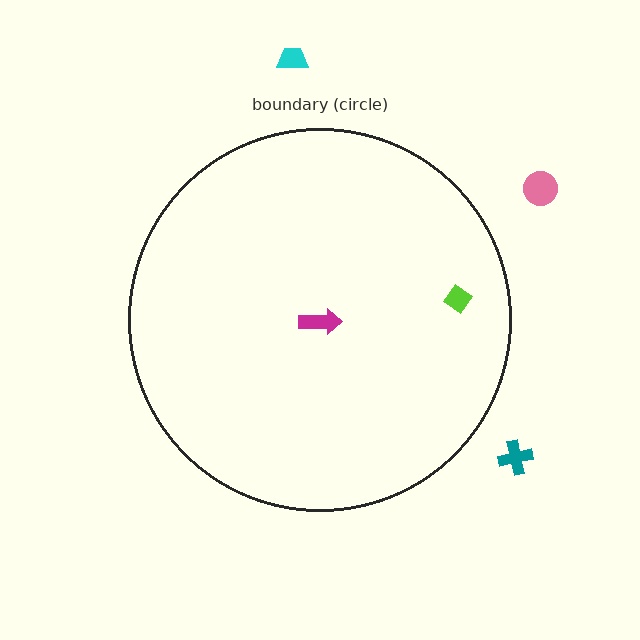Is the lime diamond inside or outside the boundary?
Inside.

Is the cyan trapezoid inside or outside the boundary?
Outside.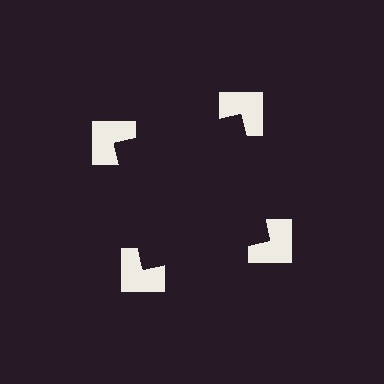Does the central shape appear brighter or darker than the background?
It typically appears slightly darker than the background, even though no actual brightness change is drawn.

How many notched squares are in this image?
There are 4 — one at each vertex of the illusory square.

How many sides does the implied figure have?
4 sides.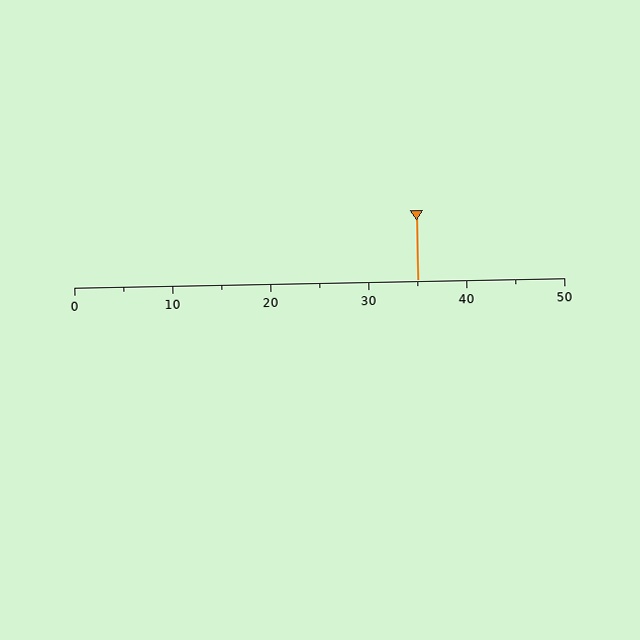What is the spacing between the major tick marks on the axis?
The major ticks are spaced 10 apart.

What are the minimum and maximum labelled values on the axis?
The axis runs from 0 to 50.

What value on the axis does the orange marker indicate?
The marker indicates approximately 35.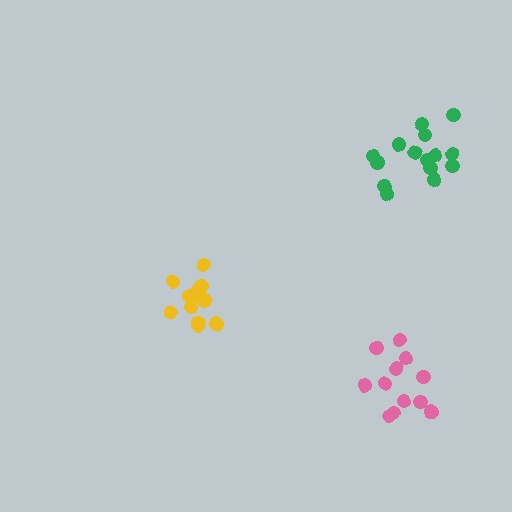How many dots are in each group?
Group 1: 13 dots, Group 2: 15 dots, Group 3: 12 dots (40 total).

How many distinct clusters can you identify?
There are 3 distinct clusters.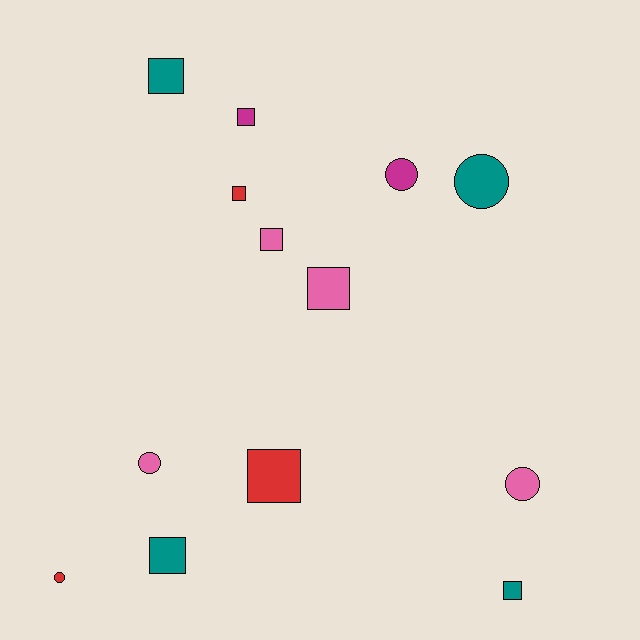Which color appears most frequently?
Teal, with 4 objects.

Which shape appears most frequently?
Square, with 8 objects.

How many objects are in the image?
There are 13 objects.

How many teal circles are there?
There is 1 teal circle.